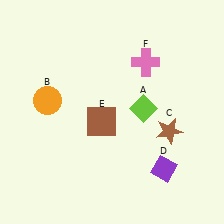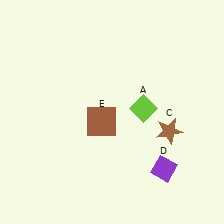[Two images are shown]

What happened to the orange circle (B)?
The orange circle (B) was removed in Image 2. It was in the top-left area of Image 1.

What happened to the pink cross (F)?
The pink cross (F) was removed in Image 2. It was in the top-right area of Image 1.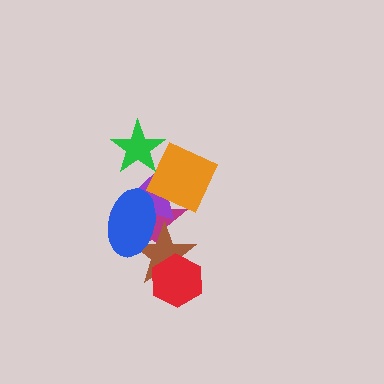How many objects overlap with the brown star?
3 objects overlap with the brown star.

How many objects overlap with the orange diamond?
3 objects overlap with the orange diamond.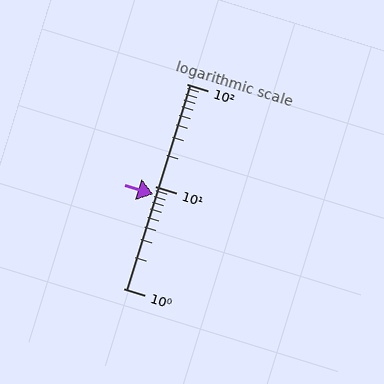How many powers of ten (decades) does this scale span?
The scale spans 2 decades, from 1 to 100.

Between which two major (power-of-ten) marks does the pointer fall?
The pointer is between 1 and 10.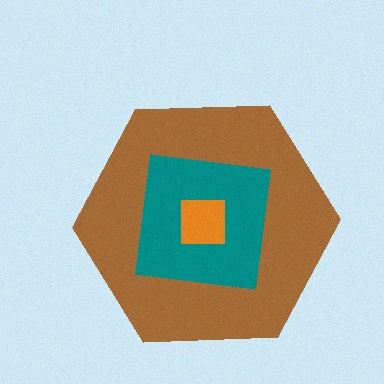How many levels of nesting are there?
3.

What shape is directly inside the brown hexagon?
The teal square.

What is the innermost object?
The orange square.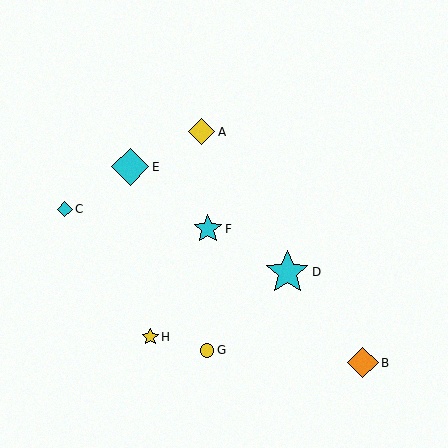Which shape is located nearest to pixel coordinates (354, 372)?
The orange diamond (labeled B) at (363, 363) is nearest to that location.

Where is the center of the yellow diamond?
The center of the yellow diamond is at (202, 132).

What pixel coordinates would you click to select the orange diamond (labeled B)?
Click at (363, 363) to select the orange diamond B.